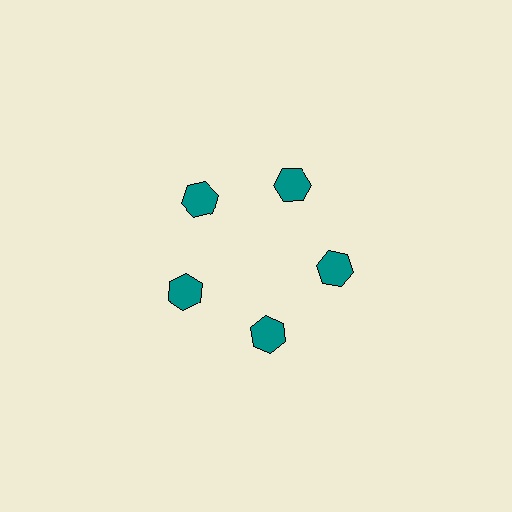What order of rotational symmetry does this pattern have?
This pattern has 5-fold rotational symmetry.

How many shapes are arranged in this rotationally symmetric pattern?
There are 5 shapes, arranged in 5 groups of 1.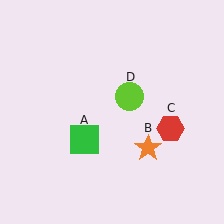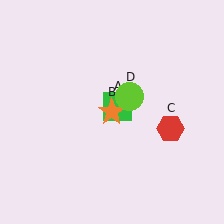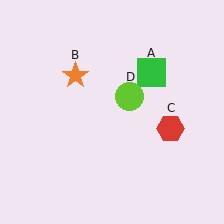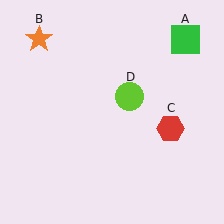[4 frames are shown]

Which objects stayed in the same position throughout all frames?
Red hexagon (object C) and lime circle (object D) remained stationary.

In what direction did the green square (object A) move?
The green square (object A) moved up and to the right.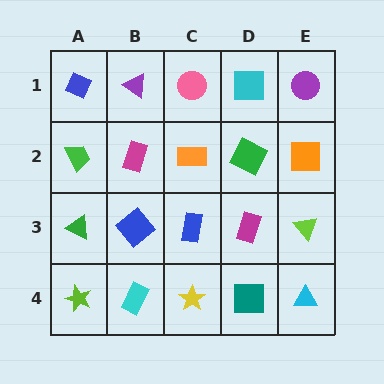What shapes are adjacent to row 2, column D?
A cyan square (row 1, column D), a magenta rectangle (row 3, column D), an orange rectangle (row 2, column C), an orange square (row 2, column E).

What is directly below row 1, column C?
An orange rectangle.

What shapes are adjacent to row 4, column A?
A green triangle (row 3, column A), a cyan rectangle (row 4, column B).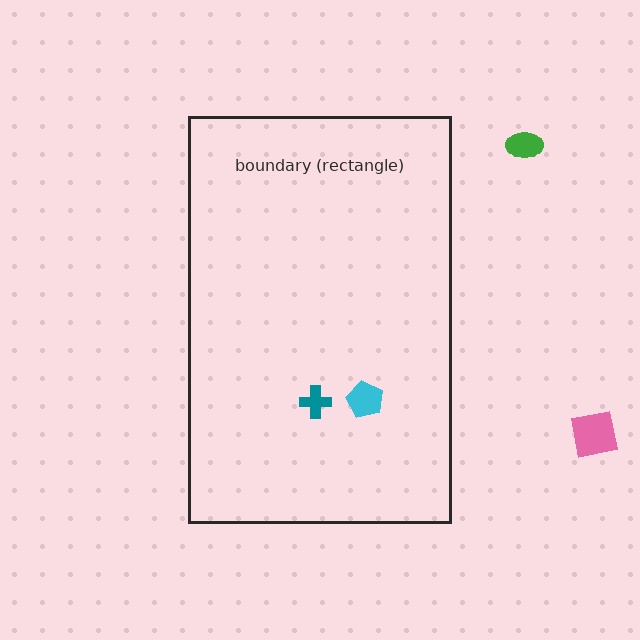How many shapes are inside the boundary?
2 inside, 2 outside.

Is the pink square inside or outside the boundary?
Outside.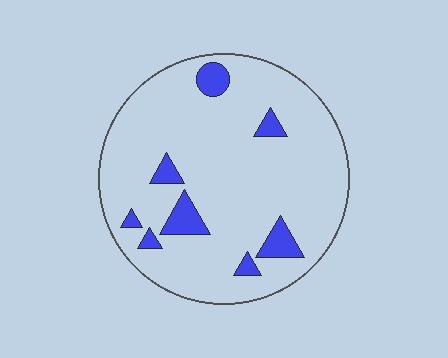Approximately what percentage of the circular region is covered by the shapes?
Approximately 10%.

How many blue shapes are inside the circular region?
8.